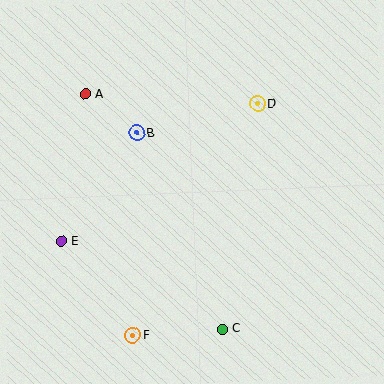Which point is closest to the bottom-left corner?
Point F is closest to the bottom-left corner.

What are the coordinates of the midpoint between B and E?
The midpoint between B and E is at (99, 187).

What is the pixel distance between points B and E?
The distance between B and E is 132 pixels.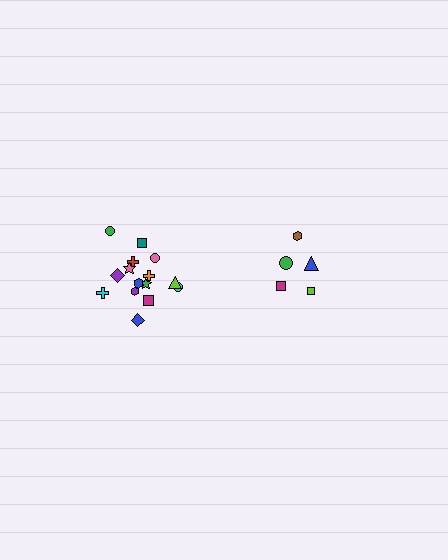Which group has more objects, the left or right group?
The left group.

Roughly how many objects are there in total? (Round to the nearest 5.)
Roughly 20 objects in total.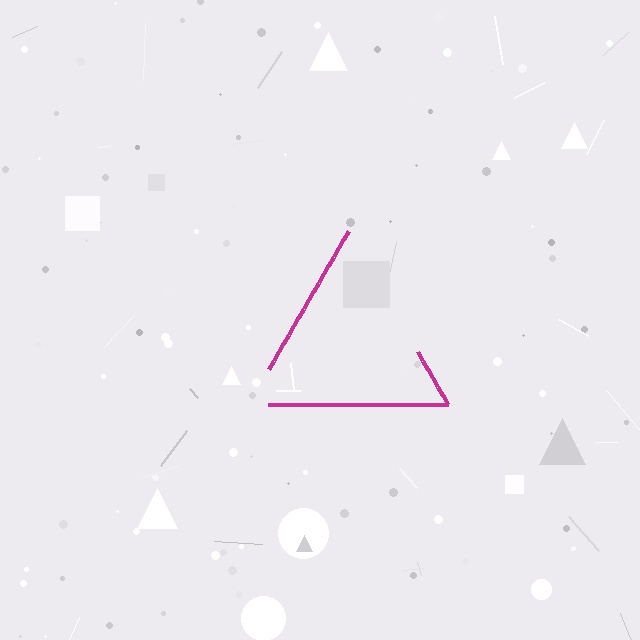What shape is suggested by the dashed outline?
The dashed outline suggests a triangle.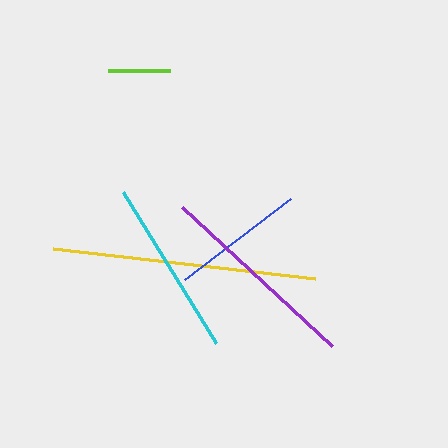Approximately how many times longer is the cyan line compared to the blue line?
The cyan line is approximately 1.3 times the length of the blue line.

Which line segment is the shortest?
The lime line is the shortest at approximately 62 pixels.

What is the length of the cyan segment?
The cyan segment is approximately 177 pixels long.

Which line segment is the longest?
The yellow line is the longest at approximately 264 pixels.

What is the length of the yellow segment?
The yellow segment is approximately 264 pixels long.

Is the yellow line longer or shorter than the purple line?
The yellow line is longer than the purple line.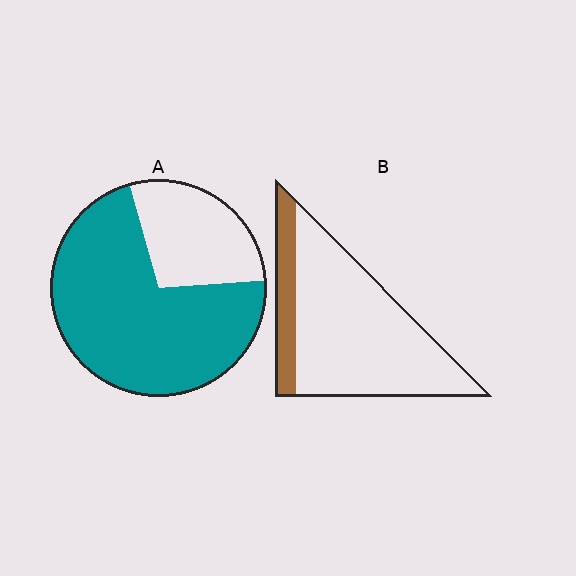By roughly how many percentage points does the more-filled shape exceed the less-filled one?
By roughly 55 percentage points (A over B).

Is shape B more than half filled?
No.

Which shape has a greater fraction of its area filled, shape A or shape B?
Shape A.